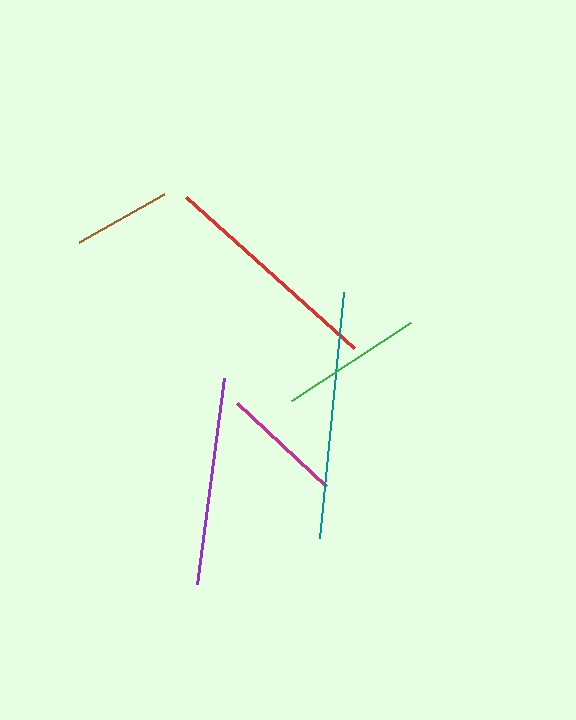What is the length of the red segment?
The red segment is approximately 226 pixels long.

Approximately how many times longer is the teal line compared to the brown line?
The teal line is approximately 2.5 times the length of the brown line.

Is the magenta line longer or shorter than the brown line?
The magenta line is longer than the brown line.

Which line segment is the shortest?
The brown line is the shortest at approximately 98 pixels.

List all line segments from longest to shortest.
From longest to shortest: teal, red, purple, green, magenta, brown.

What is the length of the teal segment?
The teal segment is approximately 247 pixels long.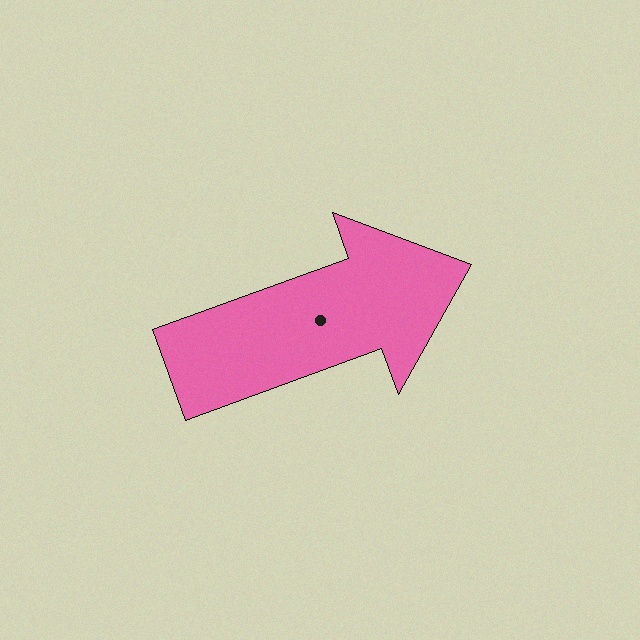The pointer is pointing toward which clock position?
Roughly 2 o'clock.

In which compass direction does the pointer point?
East.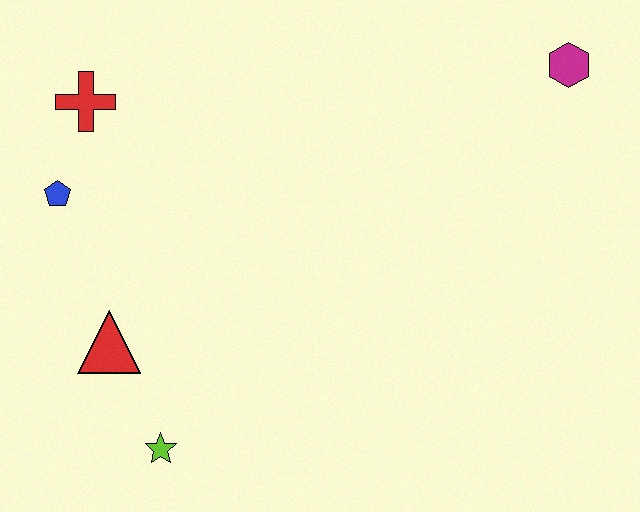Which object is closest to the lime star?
The red triangle is closest to the lime star.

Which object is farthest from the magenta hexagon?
The lime star is farthest from the magenta hexagon.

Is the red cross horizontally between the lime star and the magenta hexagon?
No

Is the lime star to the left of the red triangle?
No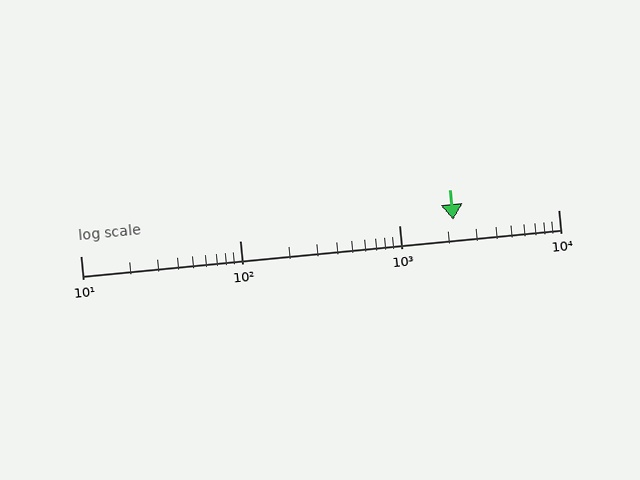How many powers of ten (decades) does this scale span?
The scale spans 3 decades, from 10 to 10000.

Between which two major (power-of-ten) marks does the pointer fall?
The pointer is between 1000 and 10000.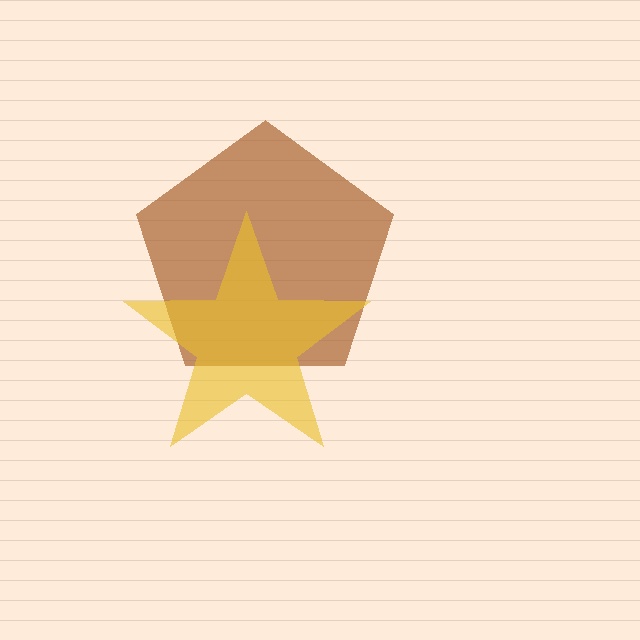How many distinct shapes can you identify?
There are 2 distinct shapes: a brown pentagon, a yellow star.